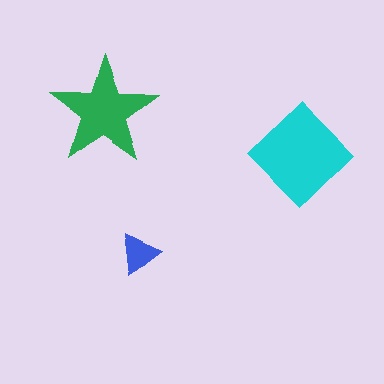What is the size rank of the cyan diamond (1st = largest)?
1st.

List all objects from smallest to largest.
The blue triangle, the green star, the cyan diamond.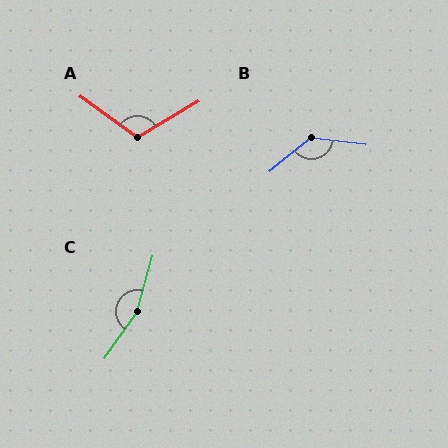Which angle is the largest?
C, at approximately 160 degrees.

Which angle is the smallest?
A, at approximately 113 degrees.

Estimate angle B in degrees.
Approximately 134 degrees.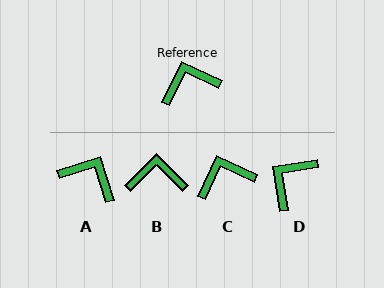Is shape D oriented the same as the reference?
No, it is off by about 34 degrees.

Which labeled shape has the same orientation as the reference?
C.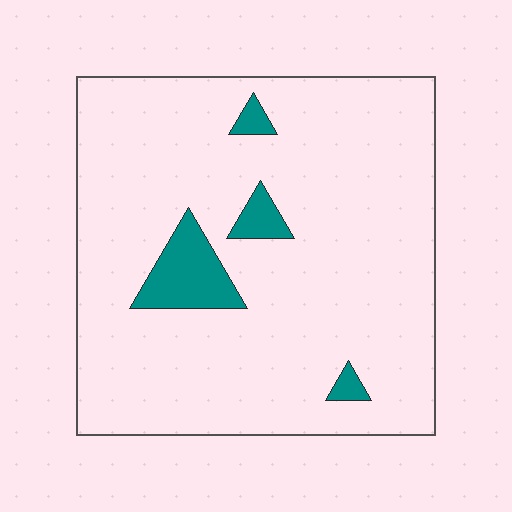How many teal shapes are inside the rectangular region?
4.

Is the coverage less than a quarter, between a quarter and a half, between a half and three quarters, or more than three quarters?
Less than a quarter.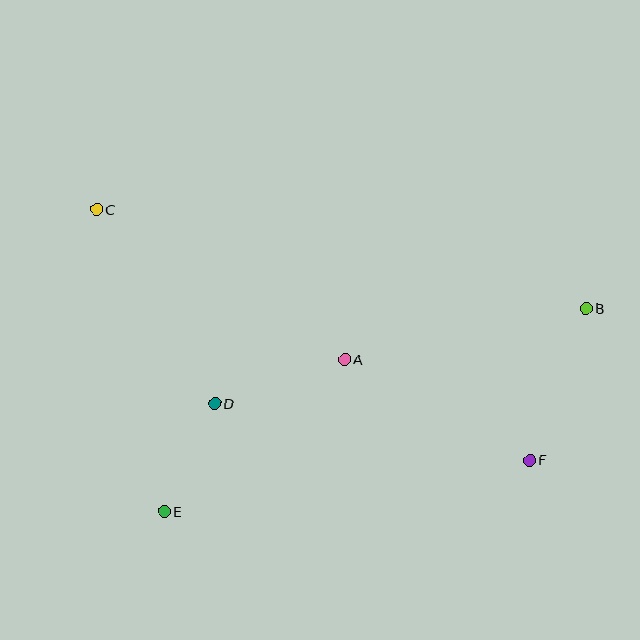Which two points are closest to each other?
Points D and E are closest to each other.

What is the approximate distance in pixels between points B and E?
The distance between B and E is approximately 468 pixels.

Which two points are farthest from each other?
Points C and F are farthest from each other.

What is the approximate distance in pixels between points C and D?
The distance between C and D is approximately 227 pixels.